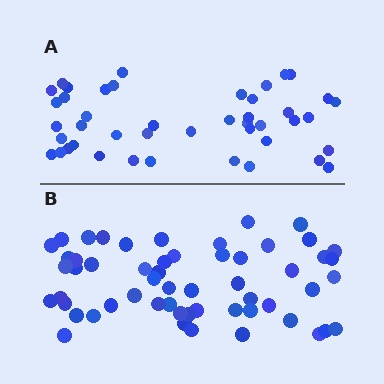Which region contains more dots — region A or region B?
Region B (the bottom region) has more dots.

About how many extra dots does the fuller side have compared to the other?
Region B has roughly 12 or so more dots than region A.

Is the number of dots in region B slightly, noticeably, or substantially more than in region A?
Region B has noticeably more, but not dramatically so. The ratio is roughly 1.3 to 1.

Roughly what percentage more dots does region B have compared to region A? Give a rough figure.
About 25% more.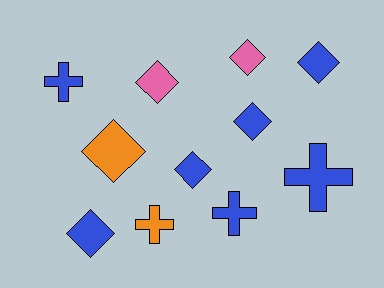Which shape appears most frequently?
Diamond, with 7 objects.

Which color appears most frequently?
Blue, with 7 objects.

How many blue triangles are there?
There are no blue triangles.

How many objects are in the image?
There are 11 objects.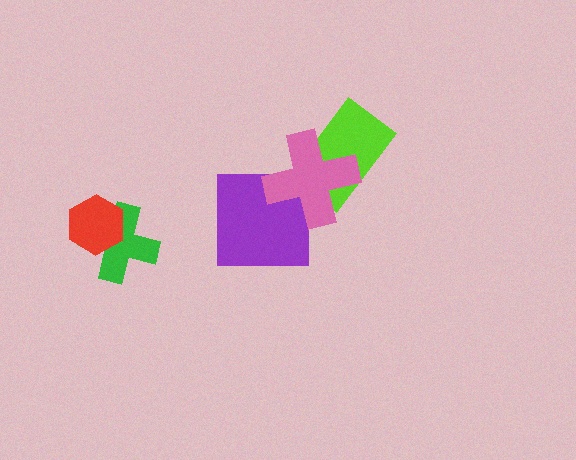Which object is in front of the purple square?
The pink cross is in front of the purple square.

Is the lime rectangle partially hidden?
Yes, it is partially covered by another shape.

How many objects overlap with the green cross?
1 object overlaps with the green cross.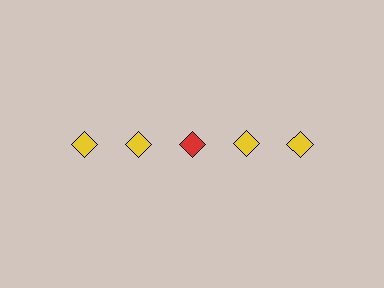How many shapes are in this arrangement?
There are 5 shapes arranged in a grid pattern.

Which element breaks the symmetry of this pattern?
The red diamond in the top row, center column breaks the symmetry. All other shapes are yellow diamonds.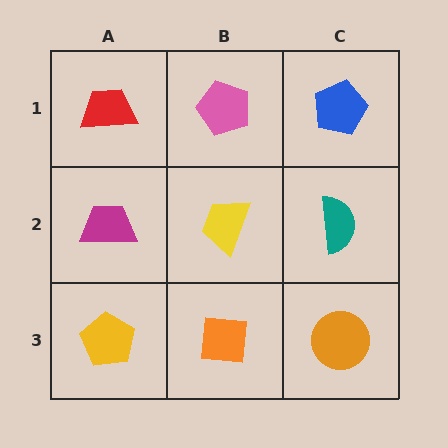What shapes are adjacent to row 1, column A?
A magenta trapezoid (row 2, column A), a pink pentagon (row 1, column B).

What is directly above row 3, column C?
A teal semicircle.